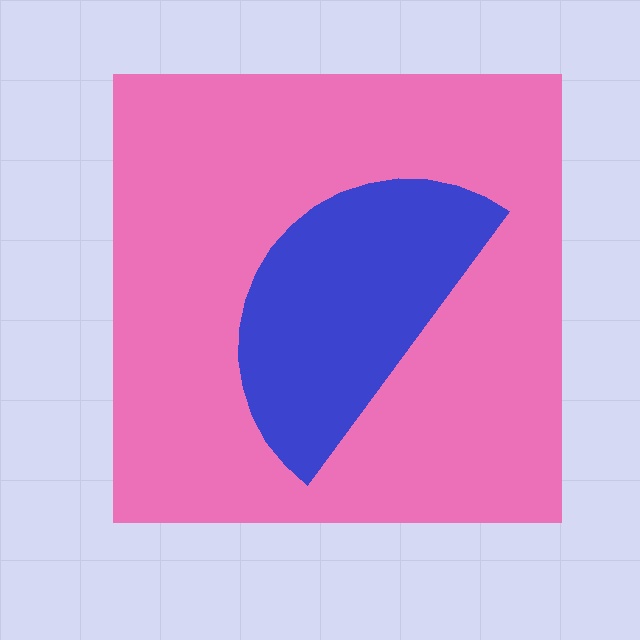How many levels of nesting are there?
2.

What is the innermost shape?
The blue semicircle.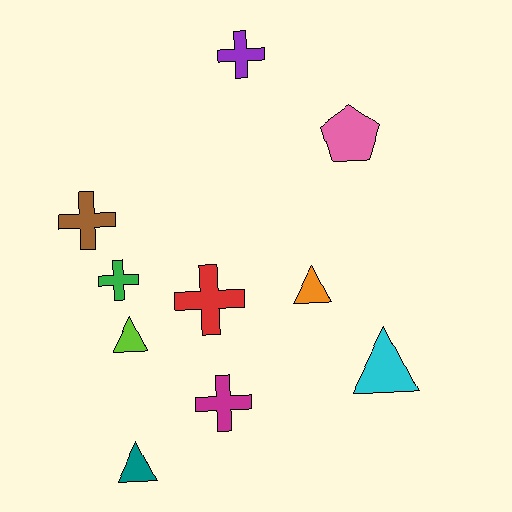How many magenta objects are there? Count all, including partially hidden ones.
There is 1 magenta object.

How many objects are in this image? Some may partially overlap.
There are 10 objects.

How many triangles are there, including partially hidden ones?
There are 4 triangles.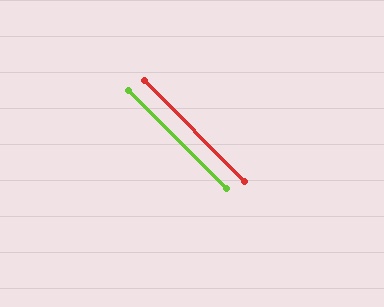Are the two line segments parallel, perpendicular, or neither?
Parallel — their directions differ by only 0.4°.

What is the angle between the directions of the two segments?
Approximately 0 degrees.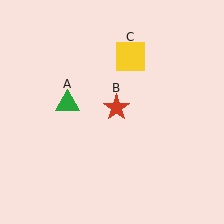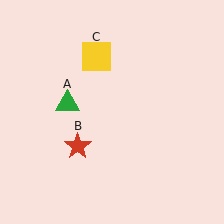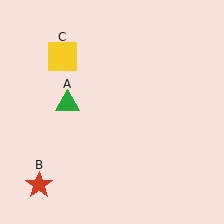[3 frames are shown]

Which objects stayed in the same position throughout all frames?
Green triangle (object A) remained stationary.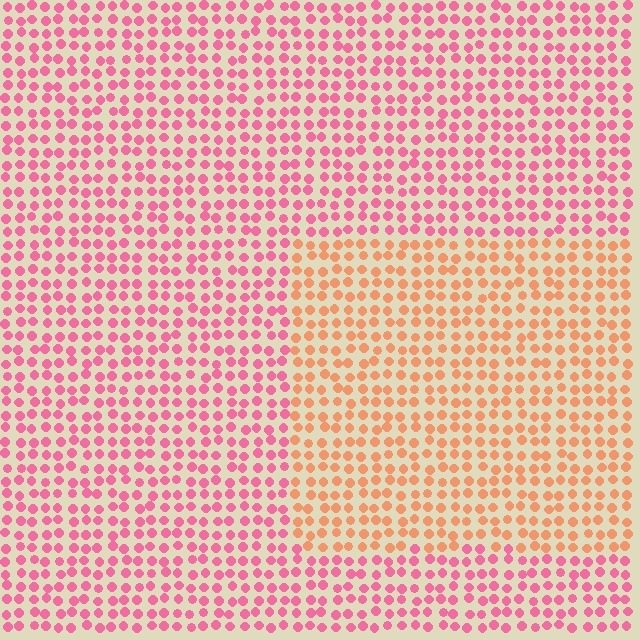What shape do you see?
I see a rectangle.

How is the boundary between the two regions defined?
The boundary is defined purely by a slight shift in hue (about 43 degrees). Spacing, size, and orientation are identical on both sides.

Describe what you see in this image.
The image is filled with small pink elements in a uniform arrangement. A rectangle-shaped region is visible where the elements are tinted to a slightly different hue, forming a subtle color boundary.